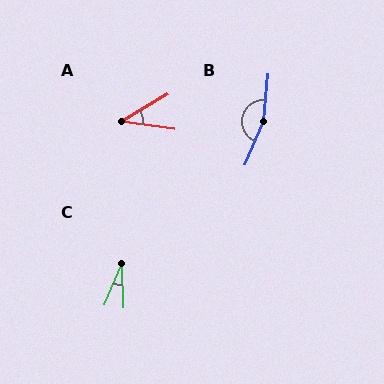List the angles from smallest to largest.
C (25°), A (39°), B (161°).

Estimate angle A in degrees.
Approximately 39 degrees.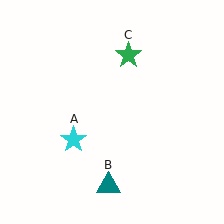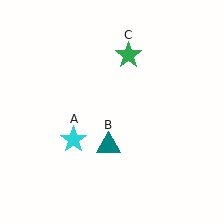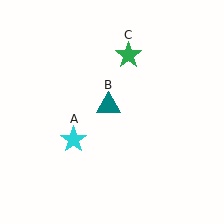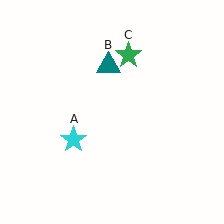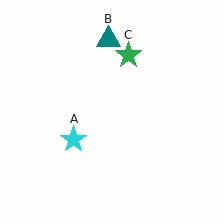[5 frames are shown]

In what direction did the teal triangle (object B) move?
The teal triangle (object B) moved up.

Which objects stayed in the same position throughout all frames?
Cyan star (object A) and green star (object C) remained stationary.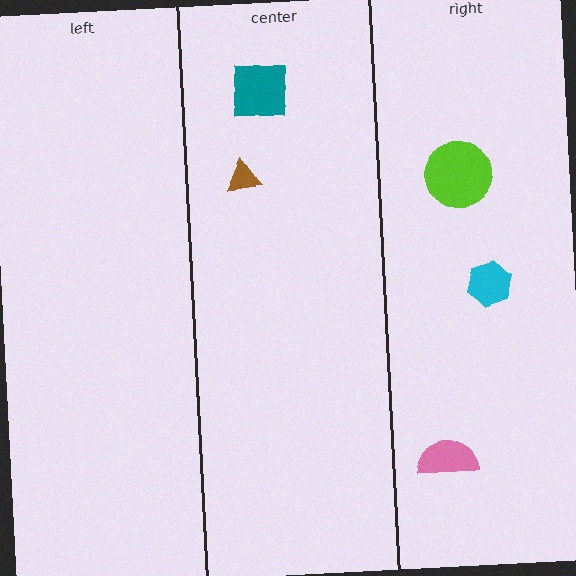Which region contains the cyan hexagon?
The right region.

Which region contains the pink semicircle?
The right region.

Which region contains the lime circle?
The right region.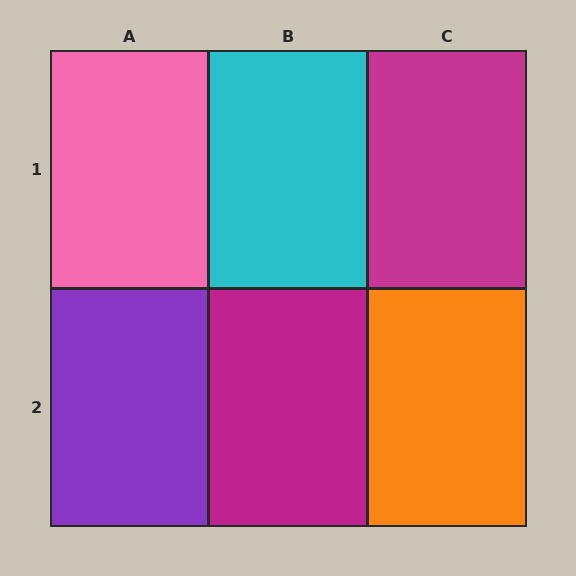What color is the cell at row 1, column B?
Cyan.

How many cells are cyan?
1 cell is cyan.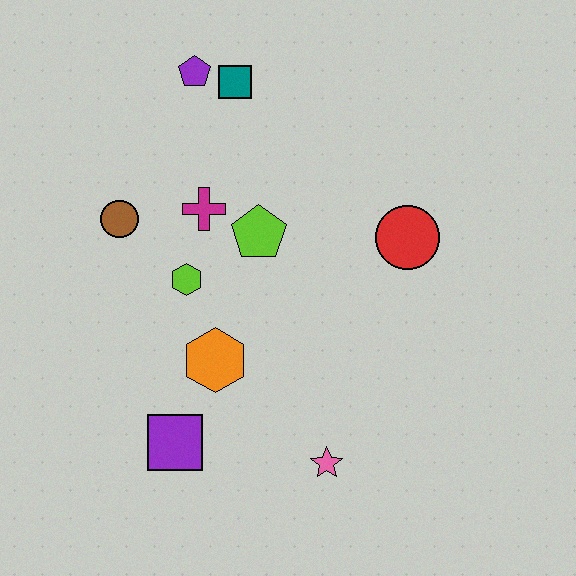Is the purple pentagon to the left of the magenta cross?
Yes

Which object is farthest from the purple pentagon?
The pink star is farthest from the purple pentagon.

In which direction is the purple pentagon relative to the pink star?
The purple pentagon is above the pink star.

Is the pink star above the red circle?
No